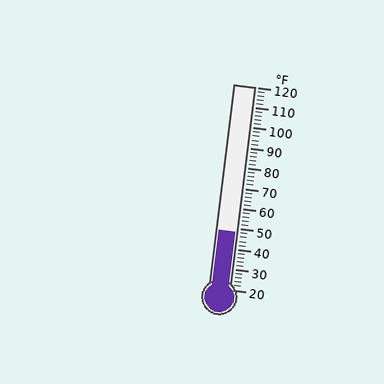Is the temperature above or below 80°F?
The temperature is below 80°F.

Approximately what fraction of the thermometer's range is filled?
The thermometer is filled to approximately 30% of its range.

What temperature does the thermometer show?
The thermometer shows approximately 48°F.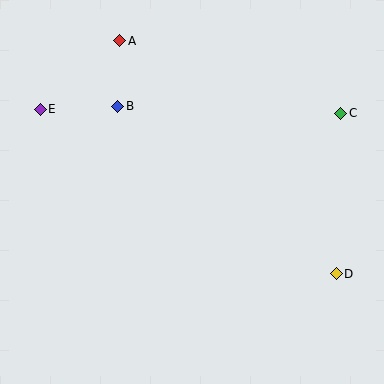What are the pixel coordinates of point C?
Point C is at (341, 113).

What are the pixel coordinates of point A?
Point A is at (120, 41).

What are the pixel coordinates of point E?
Point E is at (40, 109).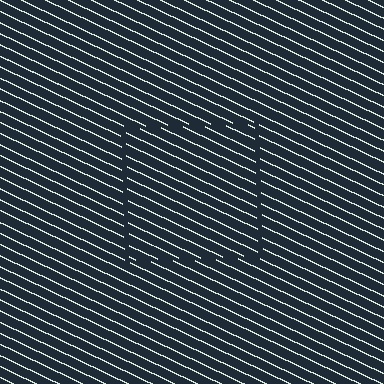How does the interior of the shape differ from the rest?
The interior of the shape contains the same grating, shifted by half a period — the contour is defined by the phase discontinuity where line-ends from the inner and outer gratings abut.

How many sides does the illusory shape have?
4 sides — the line-ends trace a square.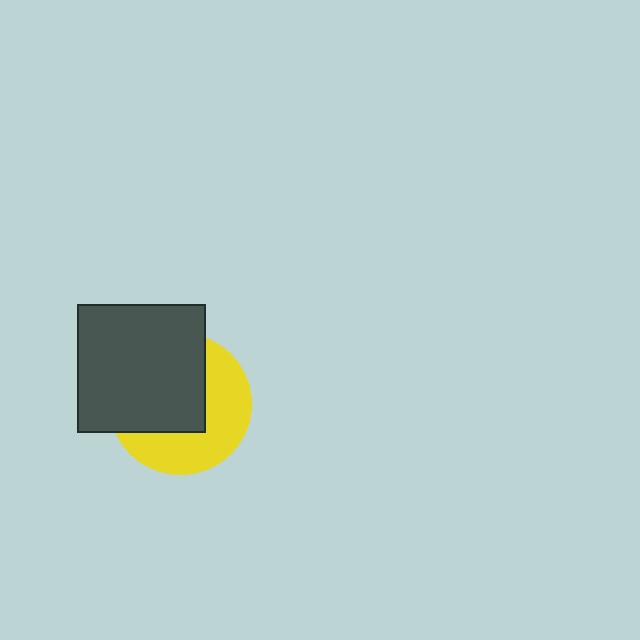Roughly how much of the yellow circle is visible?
About half of it is visible (roughly 47%).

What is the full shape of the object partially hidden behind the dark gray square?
The partially hidden object is a yellow circle.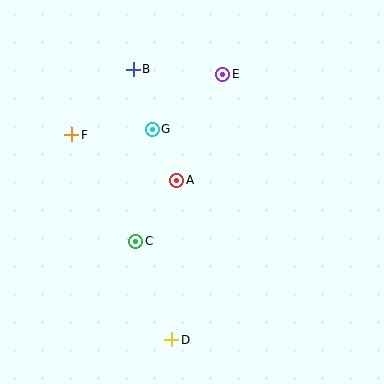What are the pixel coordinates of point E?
Point E is at (223, 74).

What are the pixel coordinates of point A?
Point A is at (177, 180).